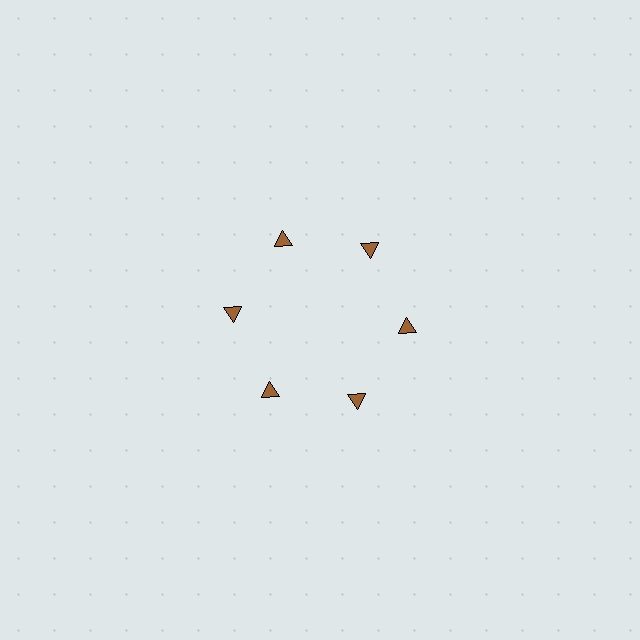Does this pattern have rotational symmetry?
Yes, this pattern has 6-fold rotational symmetry. It looks the same after rotating 60 degrees around the center.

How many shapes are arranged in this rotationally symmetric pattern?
There are 6 shapes, arranged in 6 groups of 1.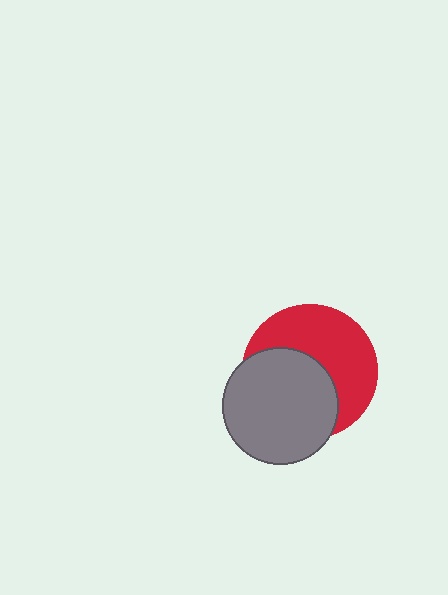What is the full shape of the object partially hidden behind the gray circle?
The partially hidden object is a red circle.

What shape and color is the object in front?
The object in front is a gray circle.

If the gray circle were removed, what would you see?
You would see the complete red circle.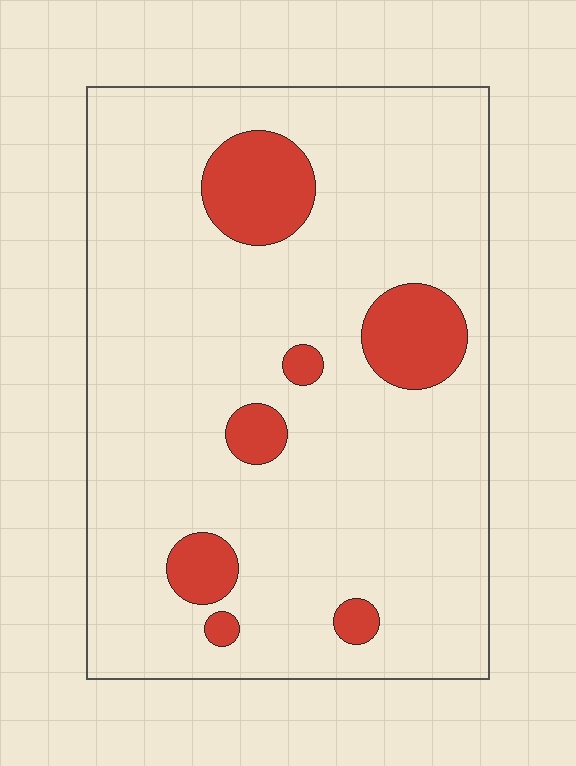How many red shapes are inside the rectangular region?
7.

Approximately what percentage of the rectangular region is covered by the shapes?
Approximately 15%.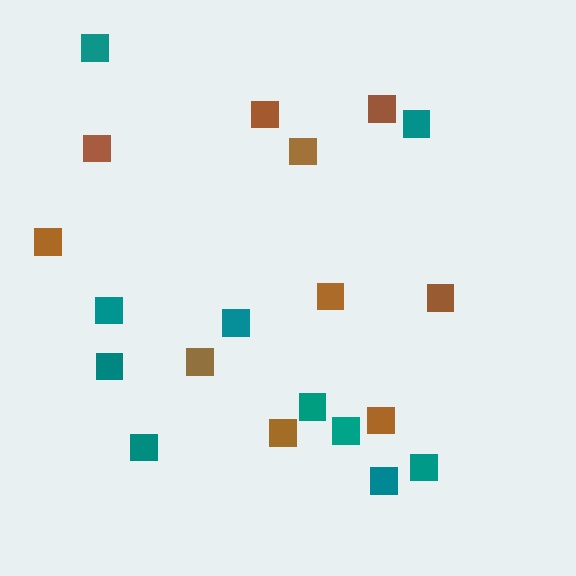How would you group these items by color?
There are 2 groups: one group of brown squares (10) and one group of teal squares (10).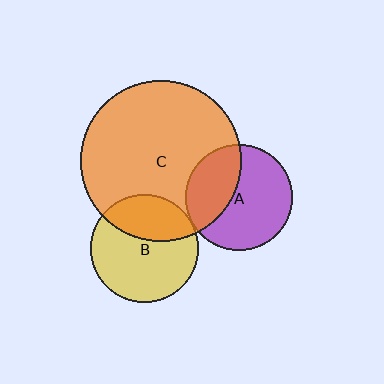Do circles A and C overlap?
Yes.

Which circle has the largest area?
Circle C (orange).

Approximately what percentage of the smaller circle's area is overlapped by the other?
Approximately 35%.